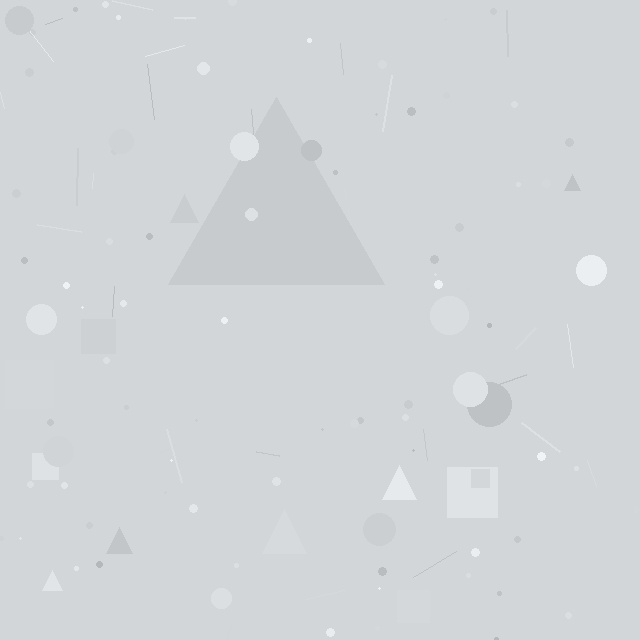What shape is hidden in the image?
A triangle is hidden in the image.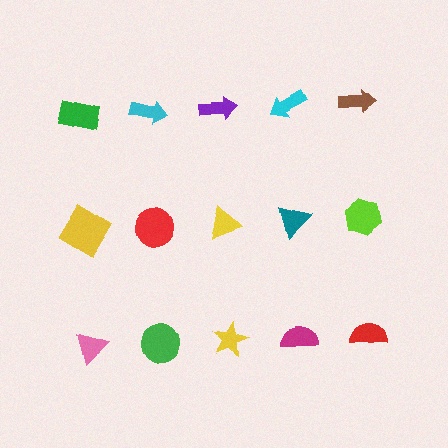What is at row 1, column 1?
A green rectangle.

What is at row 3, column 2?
A green circle.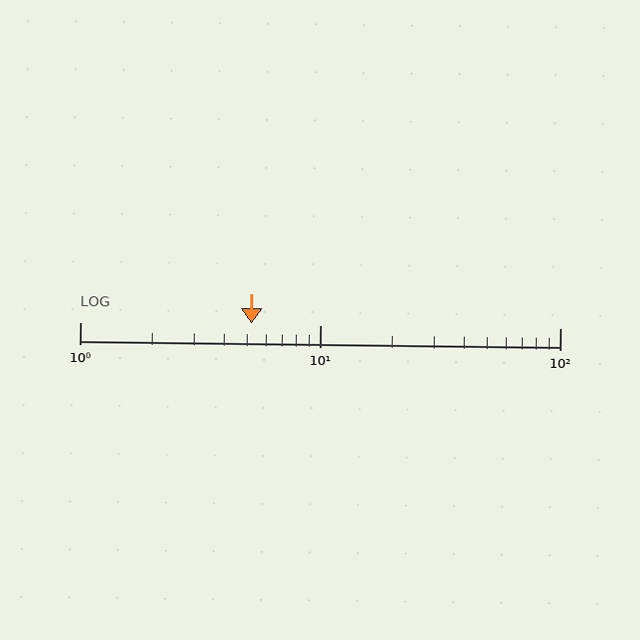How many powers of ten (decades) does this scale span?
The scale spans 2 decades, from 1 to 100.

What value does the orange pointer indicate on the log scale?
The pointer indicates approximately 5.2.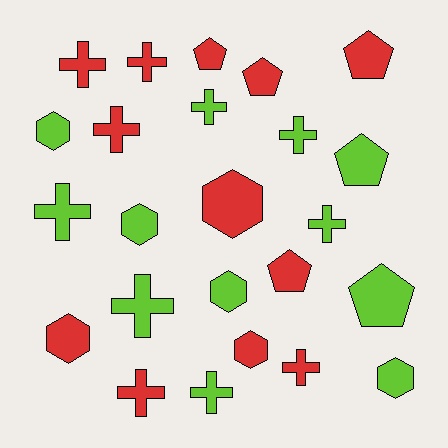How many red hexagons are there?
There are 3 red hexagons.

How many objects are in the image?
There are 24 objects.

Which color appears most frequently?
Lime, with 12 objects.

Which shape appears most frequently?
Cross, with 11 objects.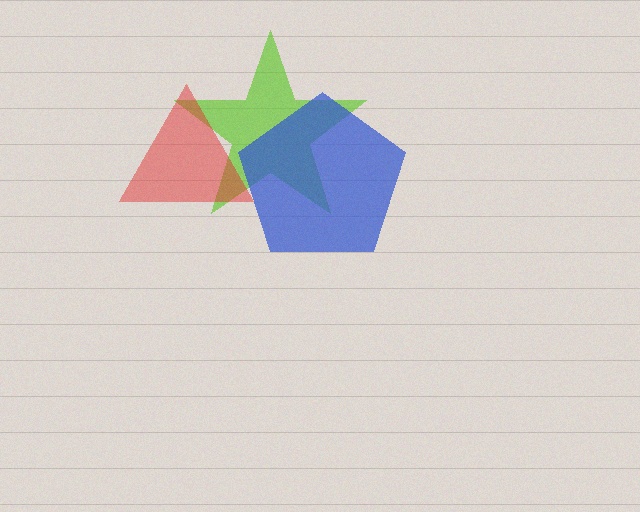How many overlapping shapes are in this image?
There are 3 overlapping shapes in the image.